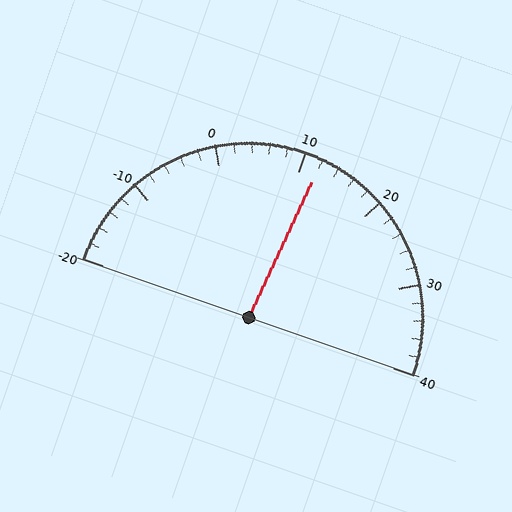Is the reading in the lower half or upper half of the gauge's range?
The reading is in the upper half of the range (-20 to 40).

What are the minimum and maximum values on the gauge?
The gauge ranges from -20 to 40.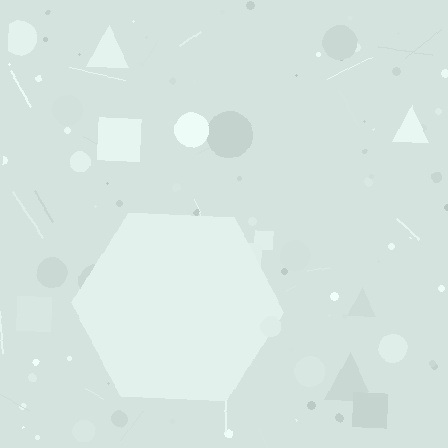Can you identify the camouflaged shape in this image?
The camouflaged shape is a hexagon.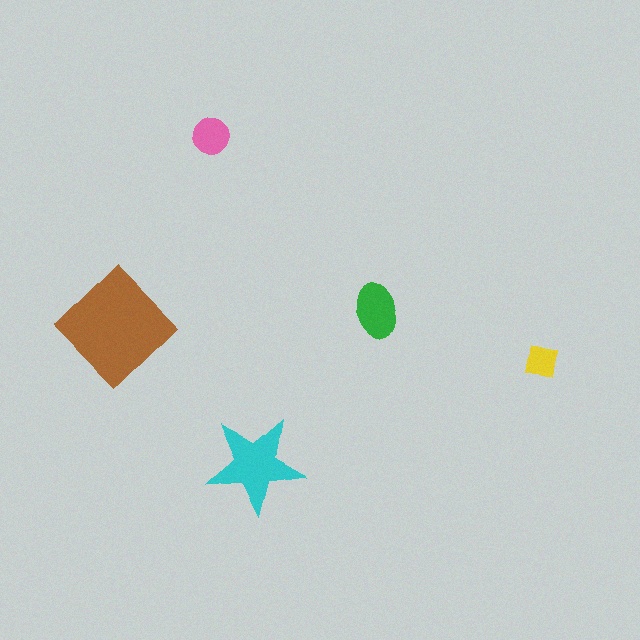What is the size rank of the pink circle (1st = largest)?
4th.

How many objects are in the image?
There are 5 objects in the image.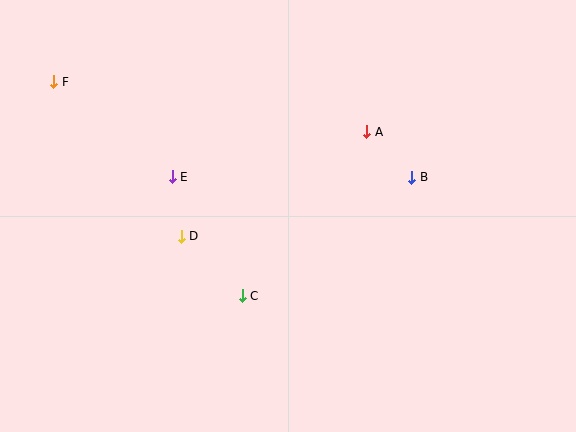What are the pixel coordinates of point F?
Point F is at (54, 82).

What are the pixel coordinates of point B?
Point B is at (412, 177).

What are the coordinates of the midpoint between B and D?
The midpoint between B and D is at (297, 207).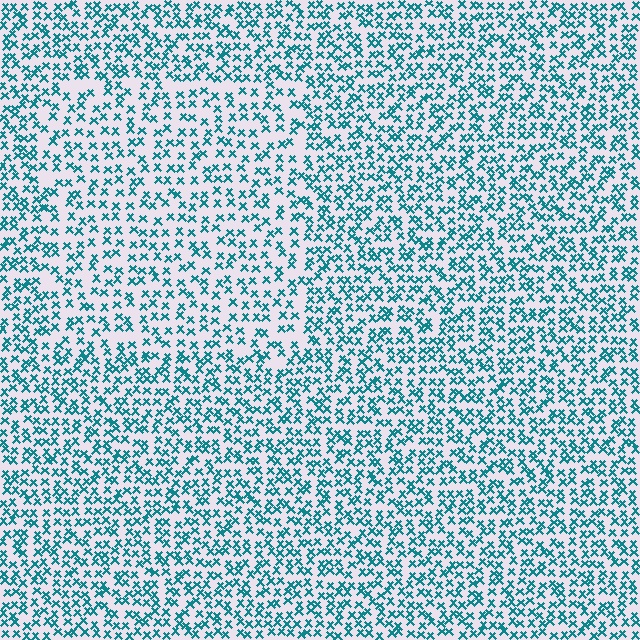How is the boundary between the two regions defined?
The boundary is defined by a change in element density (approximately 1.5x ratio). All elements are the same color, size, and shape.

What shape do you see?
I see a rectangle.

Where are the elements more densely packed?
The elements are more densely packed outside the rectangle boundary.